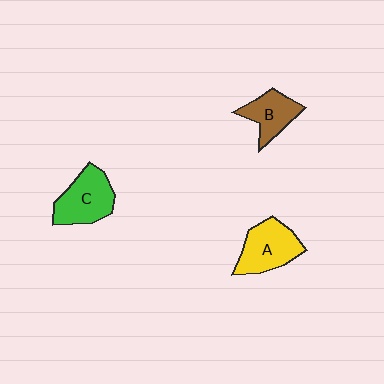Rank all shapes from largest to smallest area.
From largest to smallest: C (green), A (yellow), B (brown).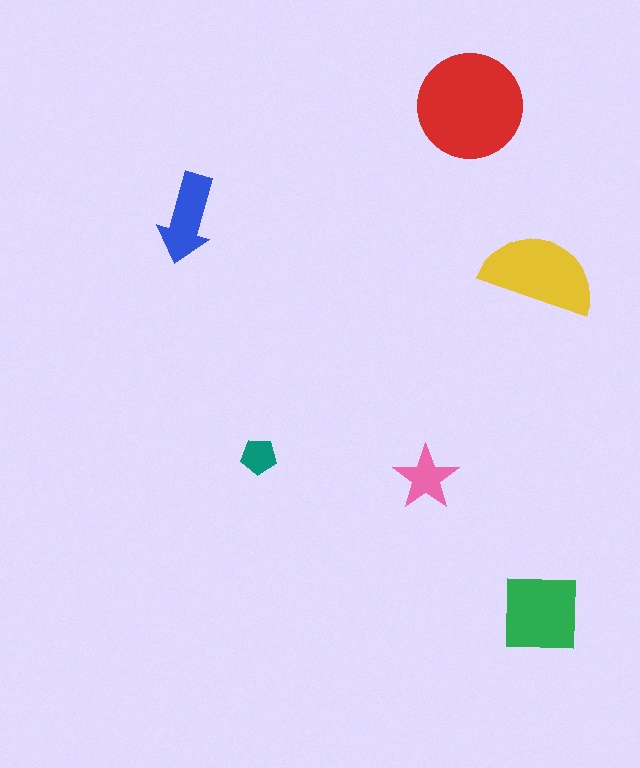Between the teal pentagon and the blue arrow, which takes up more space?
The blue arrow.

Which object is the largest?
The red circle.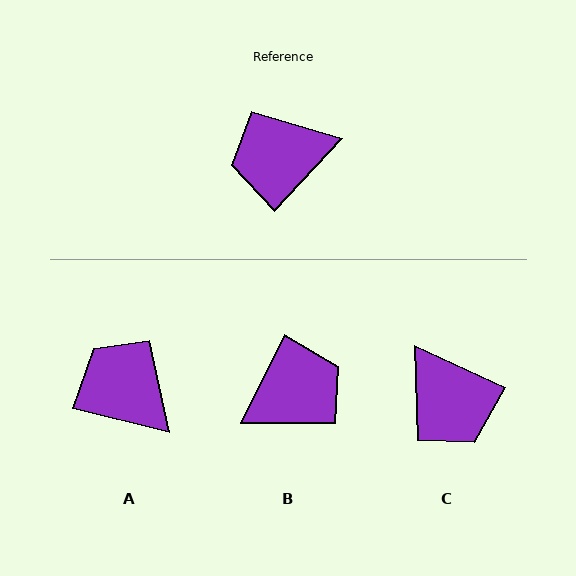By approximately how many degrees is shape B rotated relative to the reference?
Approximately 163 degrees clockwise.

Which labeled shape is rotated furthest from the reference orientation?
B, about 163 degrees away.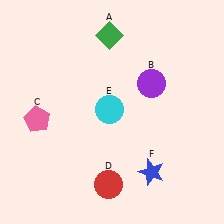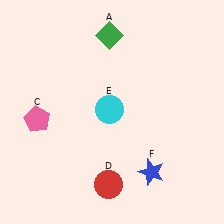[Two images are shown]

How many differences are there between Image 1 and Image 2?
There is 1 difference between the two images.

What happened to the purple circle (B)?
The purple circle (B) was removed in Image 2. It was in the top-right area of Image 1.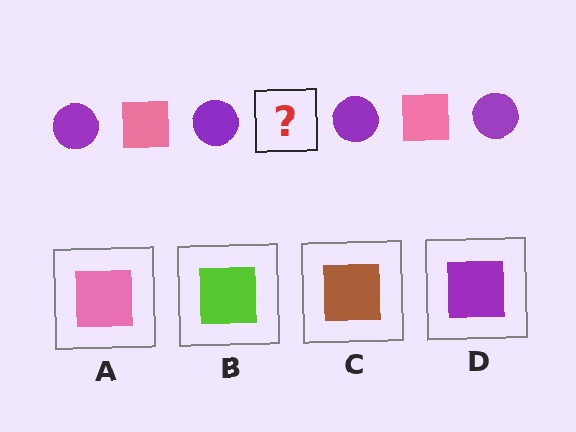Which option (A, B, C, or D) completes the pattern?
A.